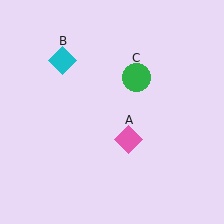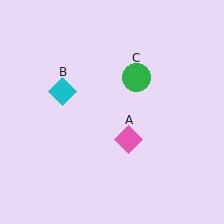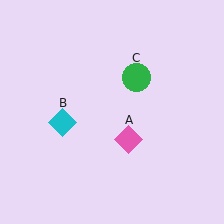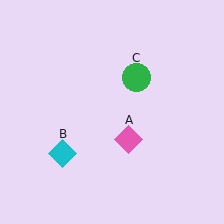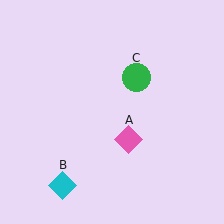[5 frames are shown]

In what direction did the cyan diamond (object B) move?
The cyan diamond (object B) moved down.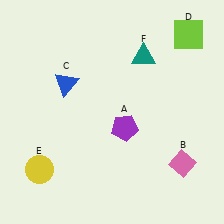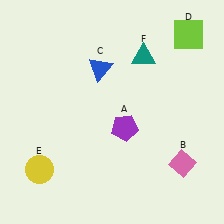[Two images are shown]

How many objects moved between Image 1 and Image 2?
1 object moved between the two images.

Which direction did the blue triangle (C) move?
The blue triangle (C) moved right.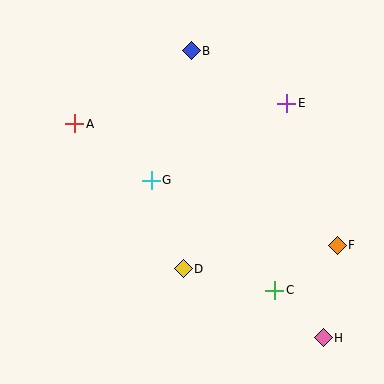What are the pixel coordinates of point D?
Point D is at (183, 269).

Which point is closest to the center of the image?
Point G at (151, 180) is closest to the center.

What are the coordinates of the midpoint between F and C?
The midpoint between F and C is at (306, 268).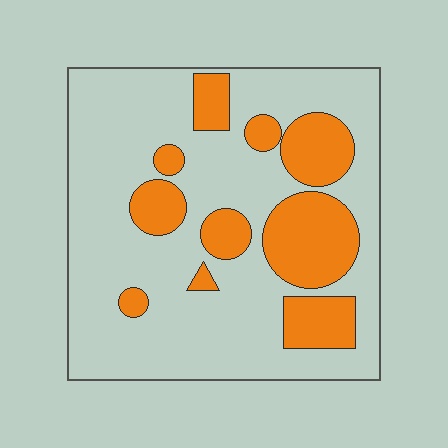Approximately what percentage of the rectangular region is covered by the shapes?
Approximately 25%.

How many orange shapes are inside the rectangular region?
10.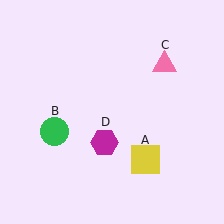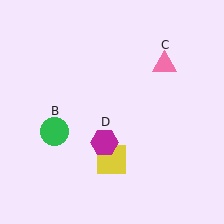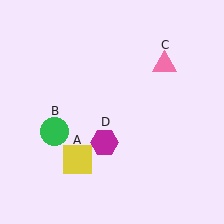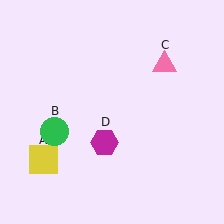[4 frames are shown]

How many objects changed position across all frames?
1 object changed position: yellow square (object A).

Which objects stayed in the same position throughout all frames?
Green circle (object B) and pink triangle (object C) and magenta hexagon (object D) remained stationary.